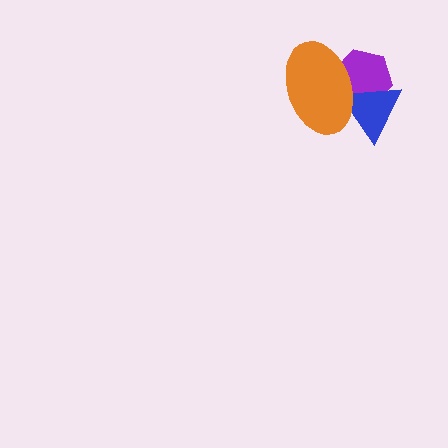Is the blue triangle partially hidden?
Yes, it is partially covered by another shape.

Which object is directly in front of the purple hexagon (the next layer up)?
The blue triangle is directly in front of the purple hexagon.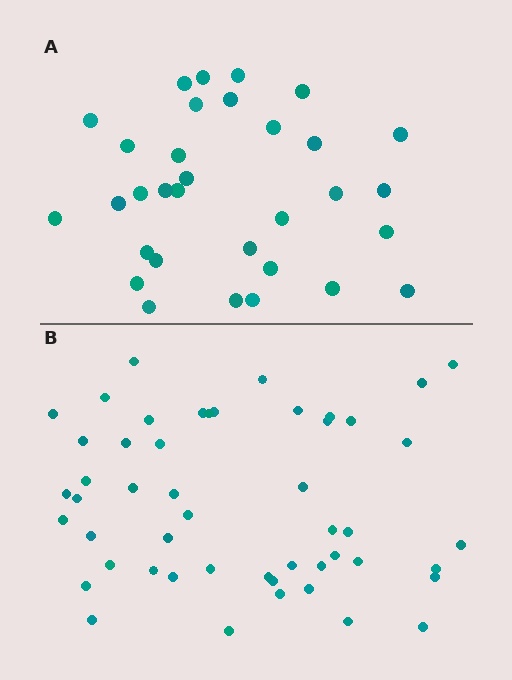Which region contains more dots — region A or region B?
Region B (the bottom region) has more dots.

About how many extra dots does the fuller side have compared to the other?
Region B has approximately 20 more dots than region A.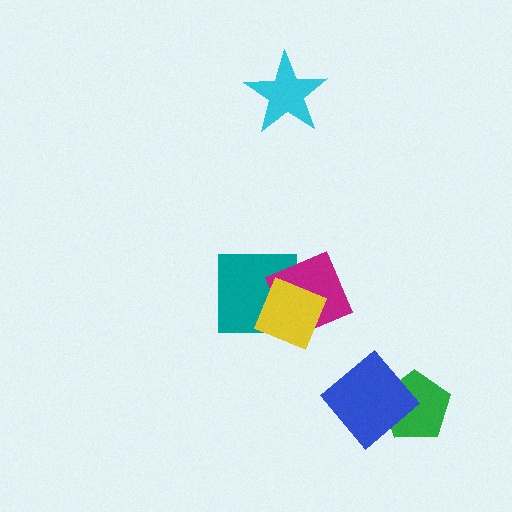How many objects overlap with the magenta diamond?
2 objects overlap with the magenta diamond.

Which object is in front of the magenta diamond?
The yellow diamond is in front of the magenta diamond.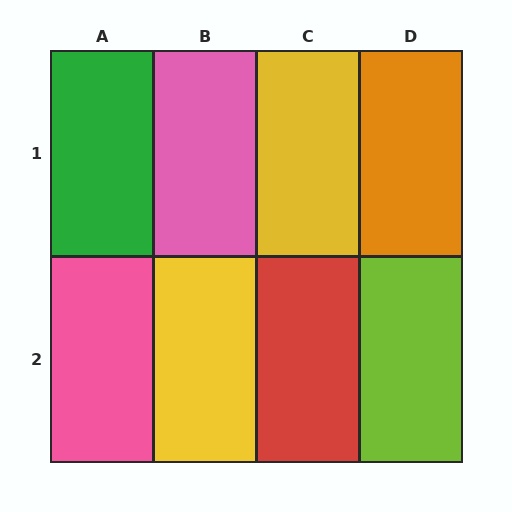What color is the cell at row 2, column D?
Lime.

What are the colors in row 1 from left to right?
Green, pink, yellow, orange.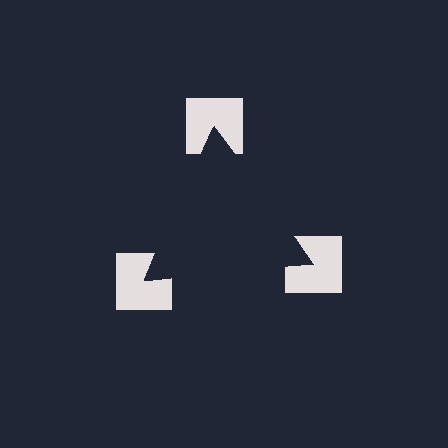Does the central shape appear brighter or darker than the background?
It typically appears slightly darker than the background, even though no actual brightness change is drawn.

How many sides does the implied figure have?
3 sides.